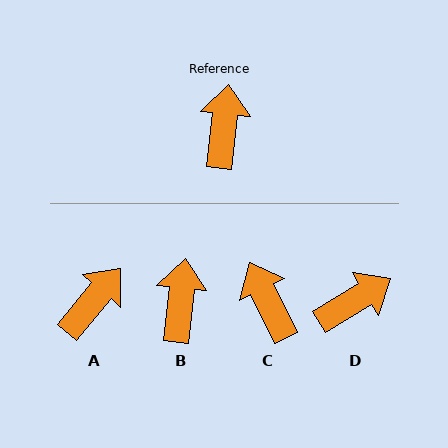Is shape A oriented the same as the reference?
No, it is off by about 33 degrees.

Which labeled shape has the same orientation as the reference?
B.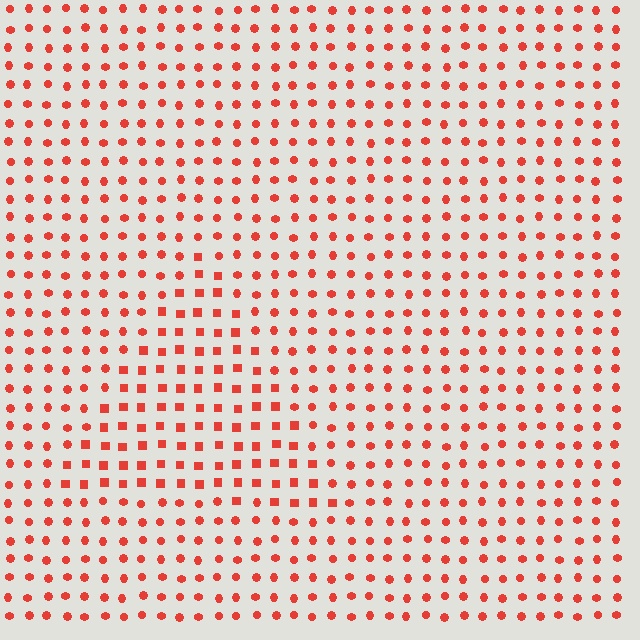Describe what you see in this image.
The image is filled with small red elements arranged in a uniform grid. A triangle-shaped region contains squares, while the surrounding area contains circles. The boundary is defined purely by the change in element shape.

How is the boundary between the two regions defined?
The boundary is defined by a change in element shape: squares inside vs. circles outside. All elements share the same color and spacing.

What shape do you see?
I see a triangle.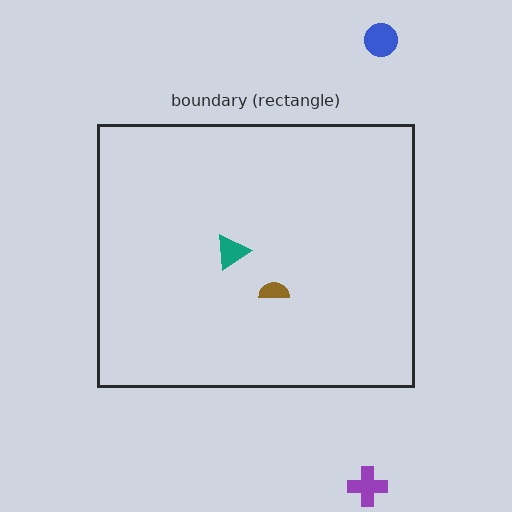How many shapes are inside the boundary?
2 inside, 2 outside.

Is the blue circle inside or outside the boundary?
Outside.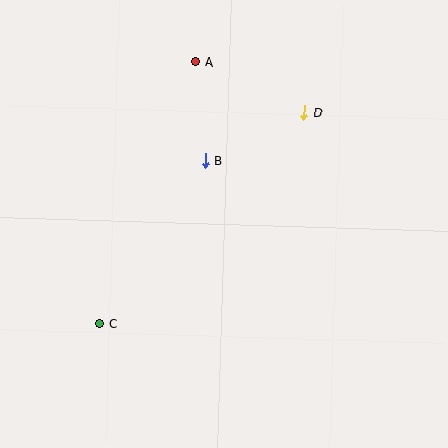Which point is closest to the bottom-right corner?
Point D is closest to the bottom-right corner.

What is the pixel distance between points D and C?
The distance between D and C is 294 pixels.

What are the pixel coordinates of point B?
Point B is at (205, 161).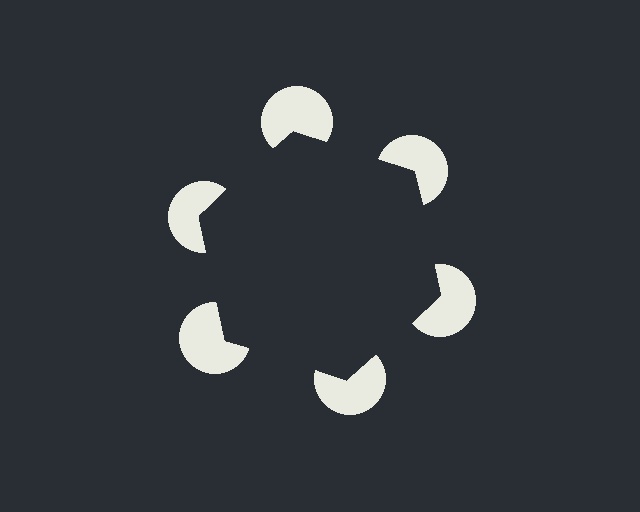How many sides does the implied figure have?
6 sides.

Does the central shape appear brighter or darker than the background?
It typically appears slightly darker than the background, even though no actual brightness change is drawn.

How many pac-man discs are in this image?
There are 6 — one at each vertex of the illusory hexagon.